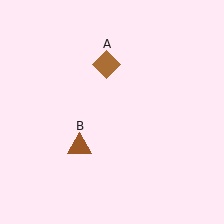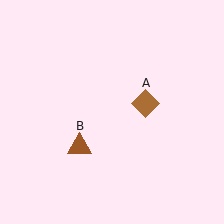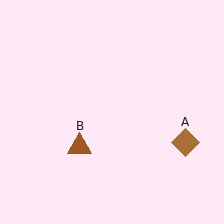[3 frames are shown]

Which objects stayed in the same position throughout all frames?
Brown triangle (object B) remained stationary.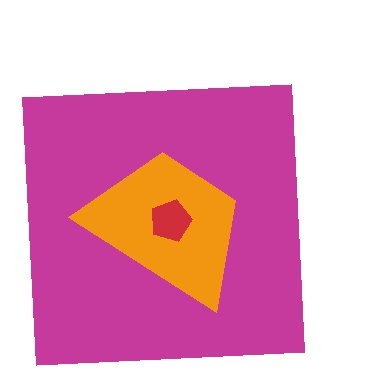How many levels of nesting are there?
3.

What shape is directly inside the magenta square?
The orange trapezoid.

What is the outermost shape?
The magenta square.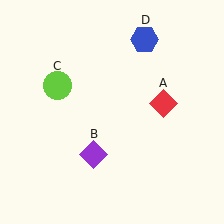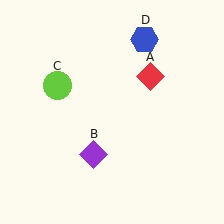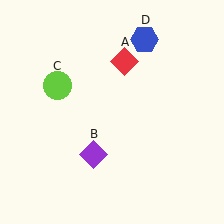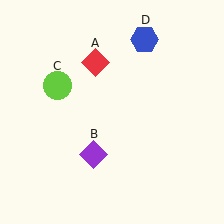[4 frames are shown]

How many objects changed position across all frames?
1 object changed position: red diamond (object A).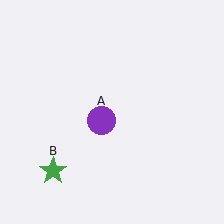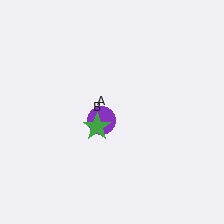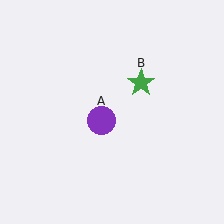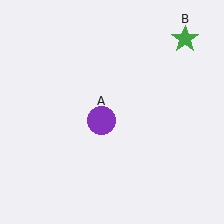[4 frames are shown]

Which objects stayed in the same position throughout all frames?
Purple circle (object A) remained stationary.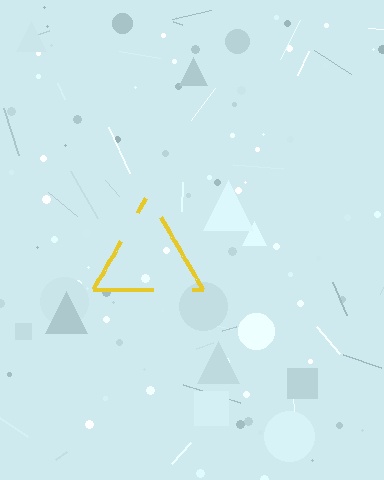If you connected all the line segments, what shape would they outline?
They would outline a triangle.